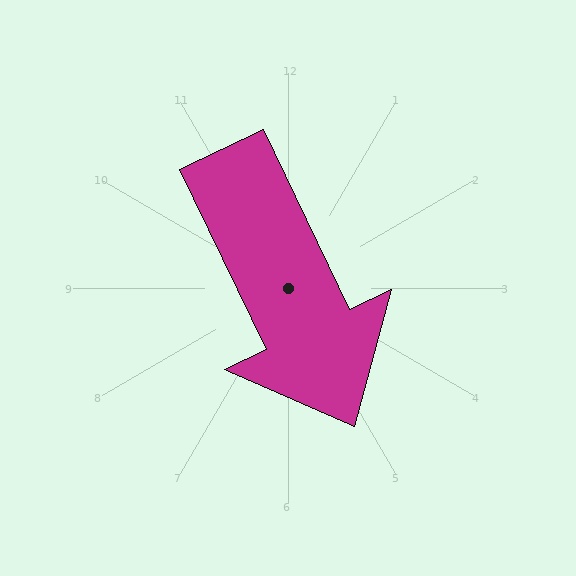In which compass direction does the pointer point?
Southeast.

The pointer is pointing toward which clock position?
Roughly 5 o'clock.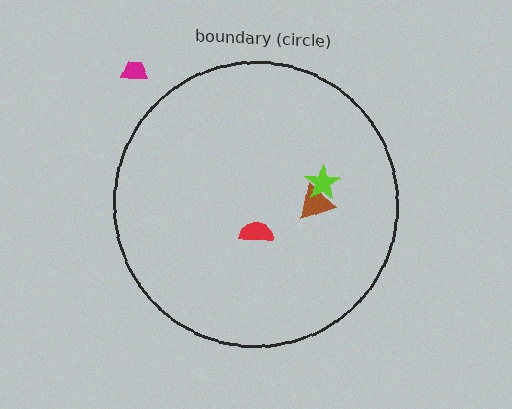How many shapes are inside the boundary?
3 inside, 1 outside.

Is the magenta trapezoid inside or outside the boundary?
Outside.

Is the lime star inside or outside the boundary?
Inside.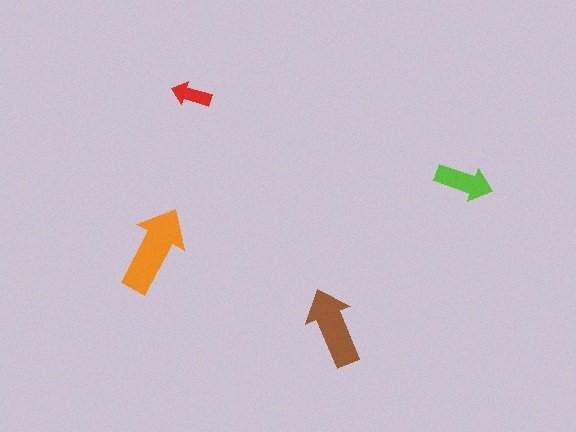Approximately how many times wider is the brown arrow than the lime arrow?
About 1.5 times wider.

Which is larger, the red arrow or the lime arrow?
The lime one.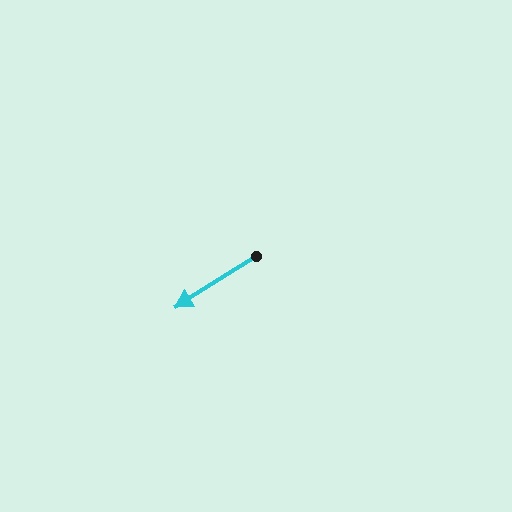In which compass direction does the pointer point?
Southwest.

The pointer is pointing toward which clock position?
Roughly 8 o'clock.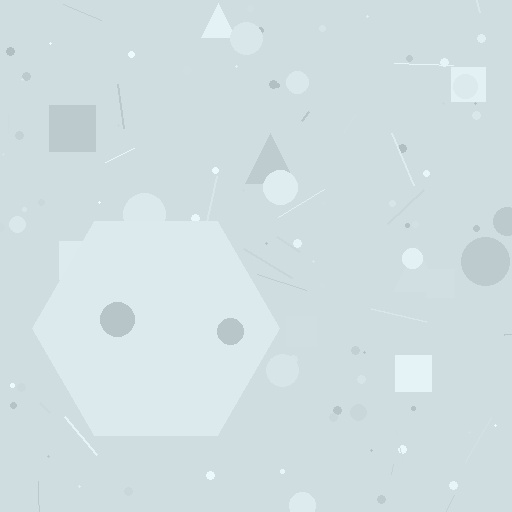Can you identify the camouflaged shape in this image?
The camouflaged shape is a hexagon.